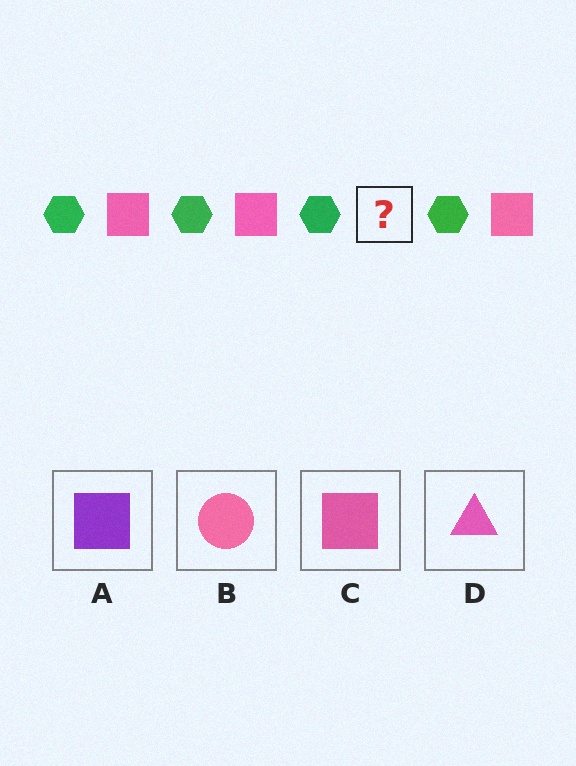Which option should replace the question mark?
Option C.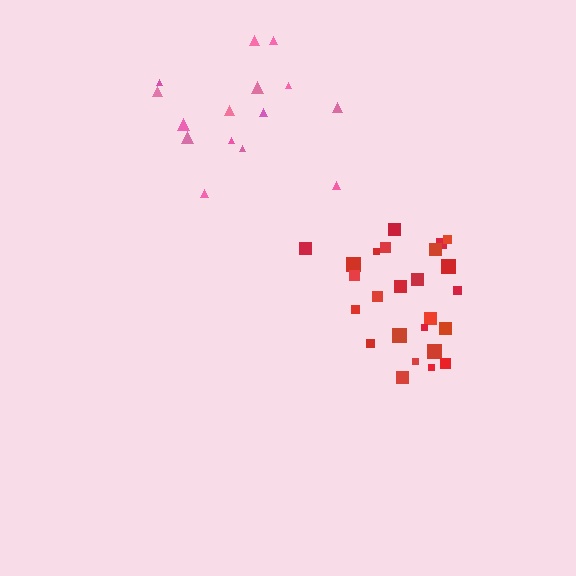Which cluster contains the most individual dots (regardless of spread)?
Red (25).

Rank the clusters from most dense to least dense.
red, pink.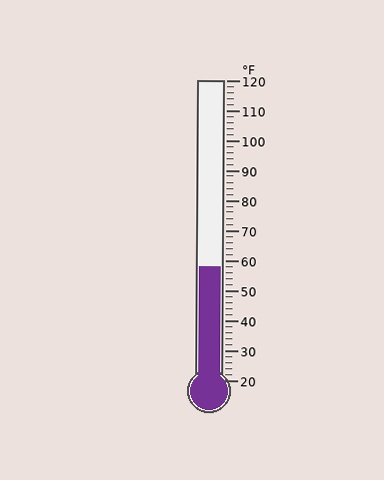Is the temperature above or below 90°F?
The temperature is below 90°F.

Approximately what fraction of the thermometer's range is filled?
The thermometer is filled to approximately 40% of its range.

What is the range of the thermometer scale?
The thermometer scale ranges from 20°F to 120°F.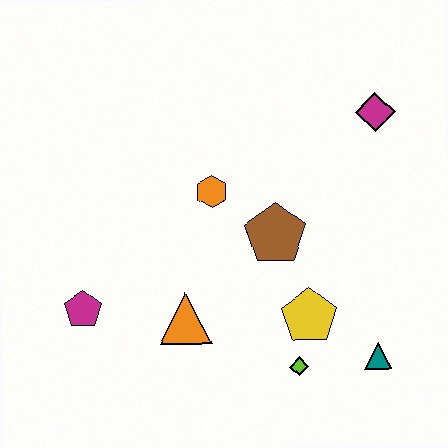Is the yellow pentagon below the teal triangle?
No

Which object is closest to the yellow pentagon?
The lime diamond is closest to the yellow pentagon.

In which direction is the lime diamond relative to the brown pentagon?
The lime diamond is below the brown pentagon.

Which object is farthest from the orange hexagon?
The teal triangle is farthest from the orange hexagon.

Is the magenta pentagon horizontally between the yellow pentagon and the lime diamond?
No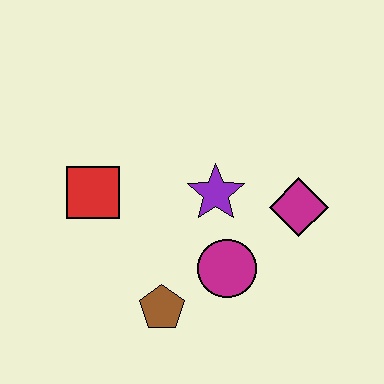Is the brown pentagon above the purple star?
No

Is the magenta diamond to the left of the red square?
No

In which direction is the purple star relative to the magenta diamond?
The purple star is to the left of the magenta diamond.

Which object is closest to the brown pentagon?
The magenta circle is closest to the brown pentagon.